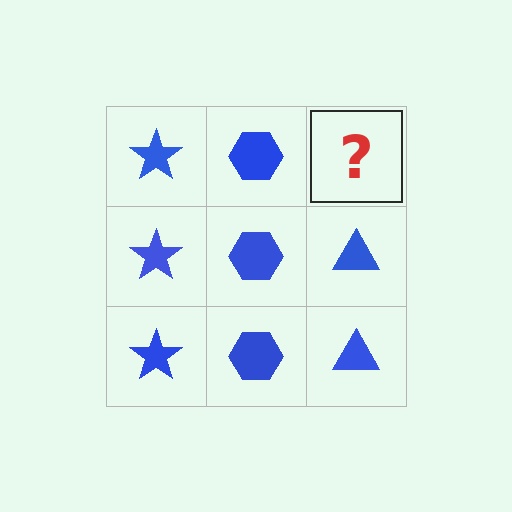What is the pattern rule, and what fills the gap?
The rule is that each column has a consistent shape. The gap should be filled with a blue triangle.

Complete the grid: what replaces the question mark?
The question mark should be replaced with a blue triangle.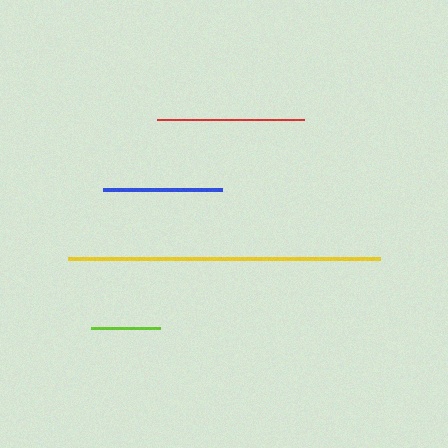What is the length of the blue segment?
The blue segment is approximately 119 pixels long.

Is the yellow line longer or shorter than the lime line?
The yellow line is longer than the lime line.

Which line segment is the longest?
The yellow line is the longest at approximately 312 pixels.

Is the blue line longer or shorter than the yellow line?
The yellow line is longer than the blue line.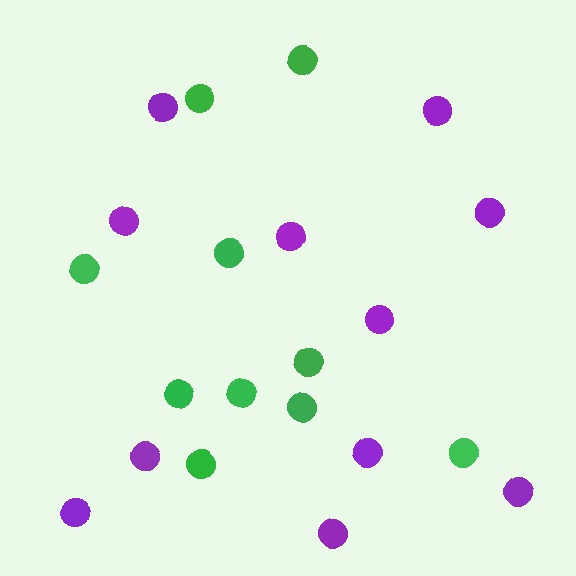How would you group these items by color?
There are 2 groups: one group of green circles (10) and one group of purple circles (11).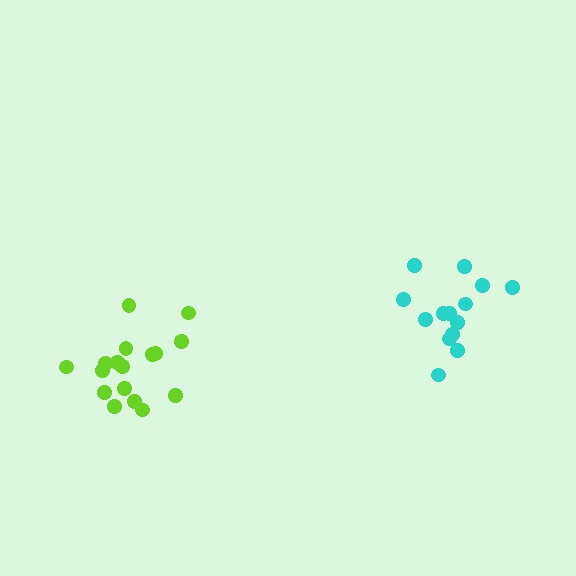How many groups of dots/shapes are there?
There are 2 groups.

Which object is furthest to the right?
The cyan cluster is rightmost.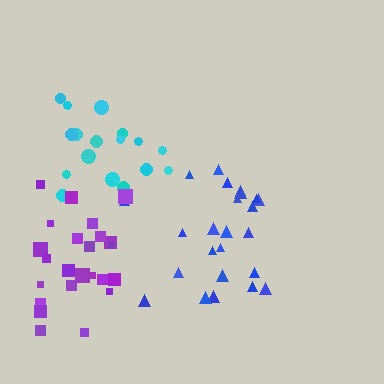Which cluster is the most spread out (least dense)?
Purple.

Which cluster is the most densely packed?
Blue.